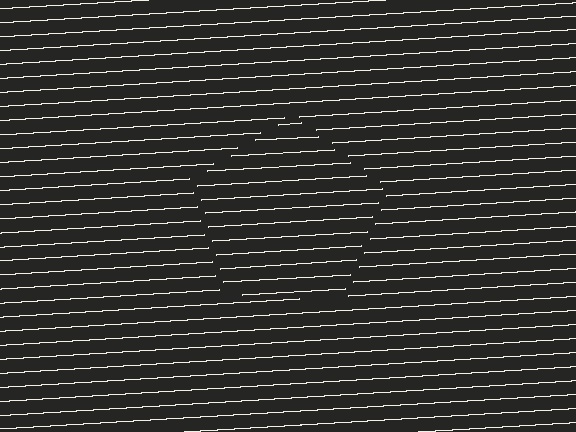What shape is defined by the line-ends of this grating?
An illusory pentagon. The interior of the shape contains the same grating, shifted by half a period — the contour is defined by the phase discontinuity where line-ends from the inner and outer gratings abut.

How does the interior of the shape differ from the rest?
The interior of the shape contains the same grating, shifted by half a period — the contour is defined by the phase discontinuity where line-ends from the inner and outer gratings abut.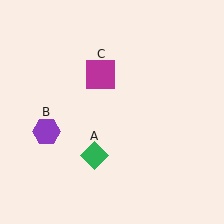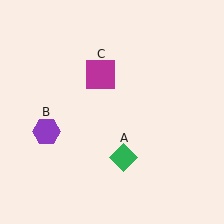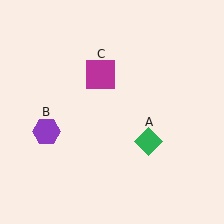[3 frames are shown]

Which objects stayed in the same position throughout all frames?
Purple hexagon (object B) and magenta square (object C) remained stationary.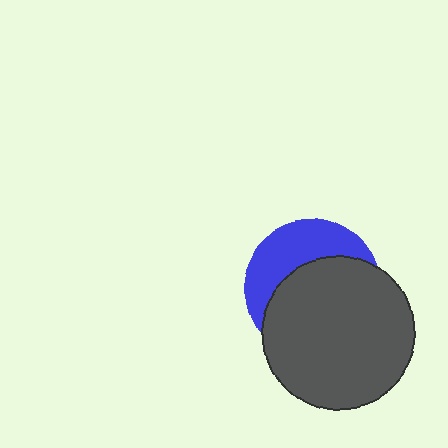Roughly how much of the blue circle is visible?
A small part of it is visible (roughly 38%).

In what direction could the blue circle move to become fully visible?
The blue circle could move up. That would shift it out from behind the dark gray circle entirely.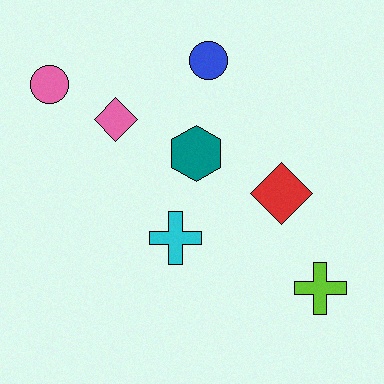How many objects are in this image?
There are 7 objects.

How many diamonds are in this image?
There are 2 diamonds.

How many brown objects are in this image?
There are no brown objects.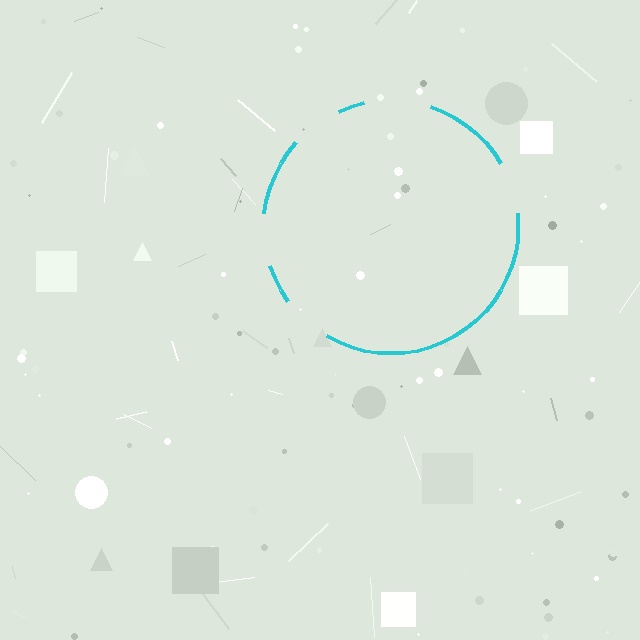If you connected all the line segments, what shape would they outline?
They would outline a circle.